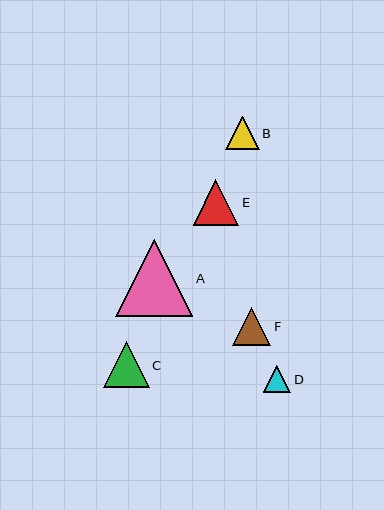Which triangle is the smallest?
Triangle D is the smallest with a size of approximately 27 pixels.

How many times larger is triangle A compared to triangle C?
Triangle A is approximately 1.7 times the size of triangle C.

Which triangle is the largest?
Triangle A is the largest with a size of approximately 77 pixels.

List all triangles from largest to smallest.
From largest to smallest: A, C, E, F, B, D.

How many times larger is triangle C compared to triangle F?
Triangle C is approximately 1.2 times the size of triangle F.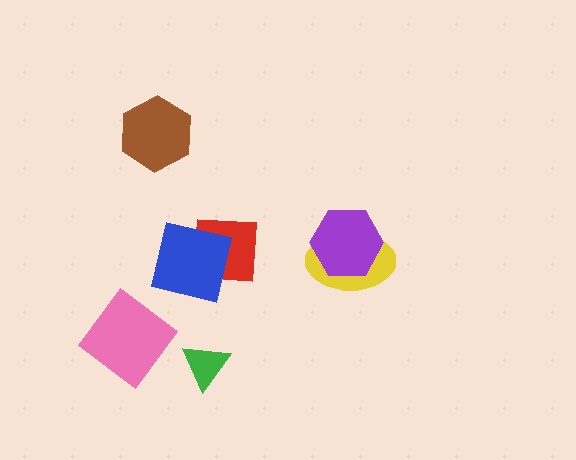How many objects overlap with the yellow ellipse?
1 object overlaps with the yellow ellipse.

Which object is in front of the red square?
The blue square is in front of the red square.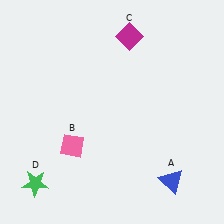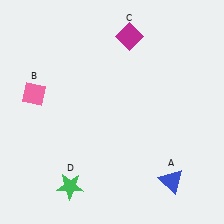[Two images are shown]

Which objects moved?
The objects that moved are: the pink diamond (B), the green star (D).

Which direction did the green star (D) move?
The green star (D) moved right.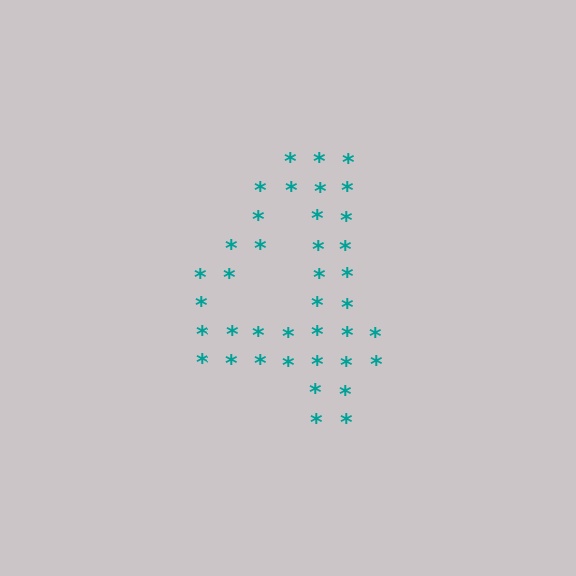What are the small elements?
The small elements are asterisks.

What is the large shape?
The large shape is the digit 4.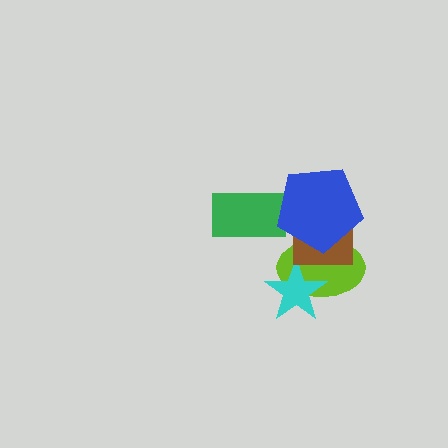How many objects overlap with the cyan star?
2 objects overlap with the cyan star.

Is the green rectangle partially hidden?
Yes, it is partially covered by another shape.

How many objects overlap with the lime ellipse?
3 objects overlap with the lime ellipse.